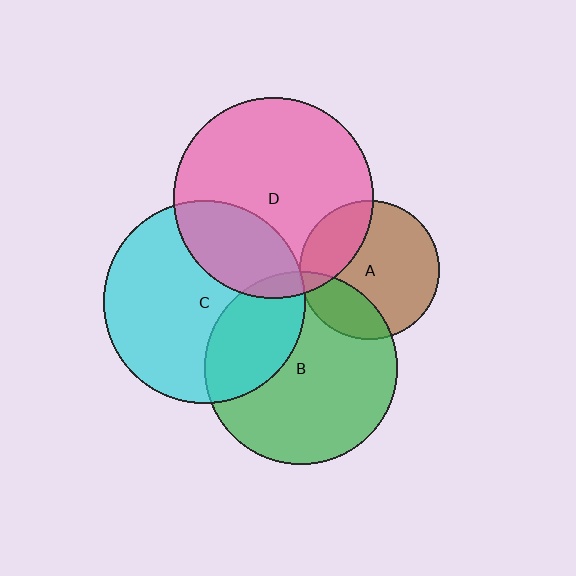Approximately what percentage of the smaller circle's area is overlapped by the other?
Approximately 5%.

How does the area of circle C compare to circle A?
Approximately 2.1 times.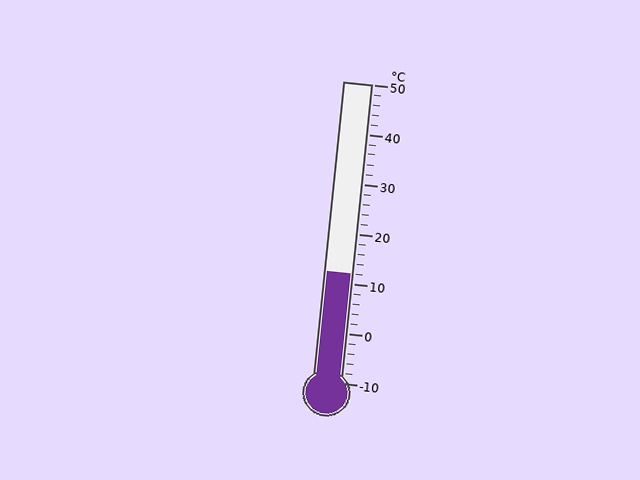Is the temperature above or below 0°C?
The temperature is above 0°C.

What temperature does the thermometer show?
The thermometer shows approximately 12°C.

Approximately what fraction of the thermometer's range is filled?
The thermometer is filled to approximately 35% of its range.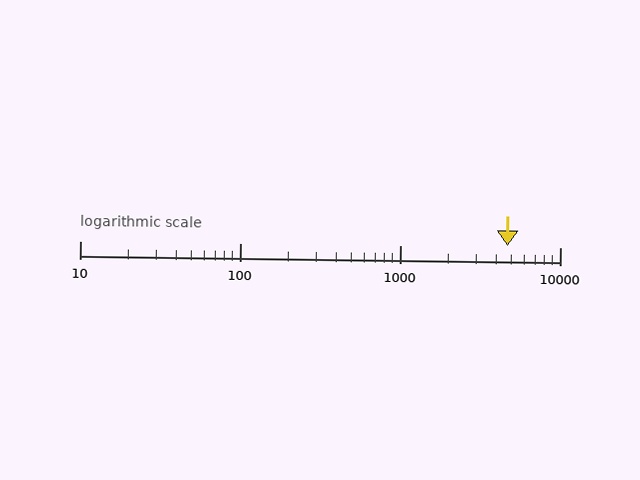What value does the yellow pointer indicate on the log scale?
The pointer indicates approximately 4700.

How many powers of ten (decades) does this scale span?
The scale spans 3 decades, from 10 to 10000.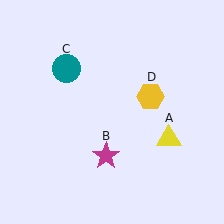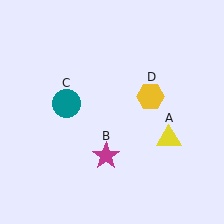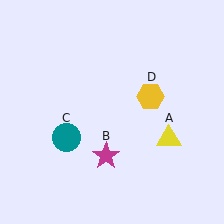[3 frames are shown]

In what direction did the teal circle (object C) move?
The teal circle (object C) moved down.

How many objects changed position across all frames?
1 object changed position: teal circle (object C).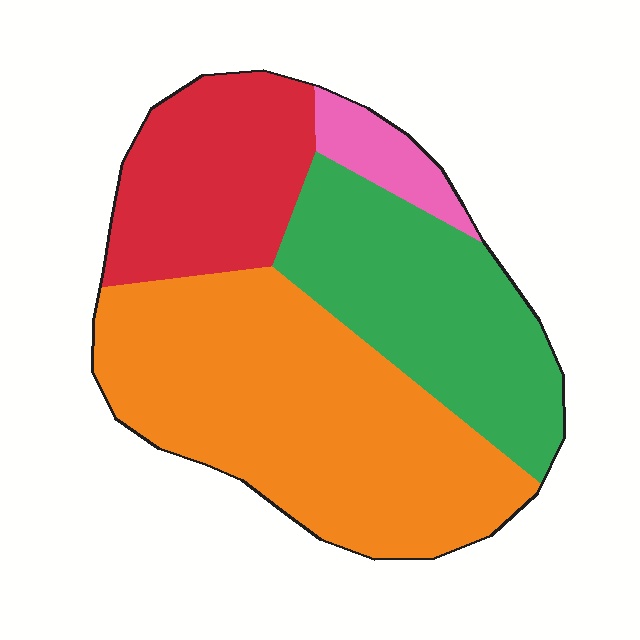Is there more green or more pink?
Green.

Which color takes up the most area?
Orange, at roughly 45%.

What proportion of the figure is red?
Red covers roughly 20% of the figure.